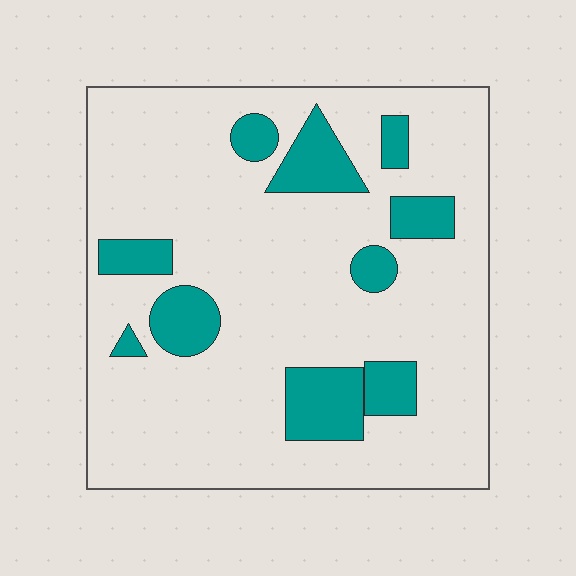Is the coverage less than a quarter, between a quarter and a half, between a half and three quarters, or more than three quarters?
Less than a quarter.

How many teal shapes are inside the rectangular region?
10.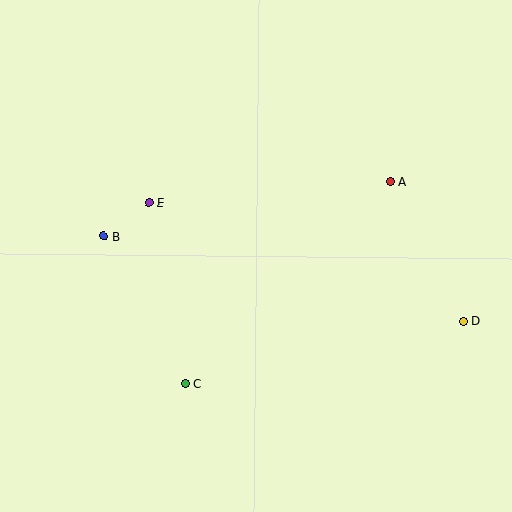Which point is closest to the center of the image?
Point E at (149, 203) is closest to the center.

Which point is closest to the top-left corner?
Point E is closest to the top-left corner.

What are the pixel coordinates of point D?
Point D is at (464, 321).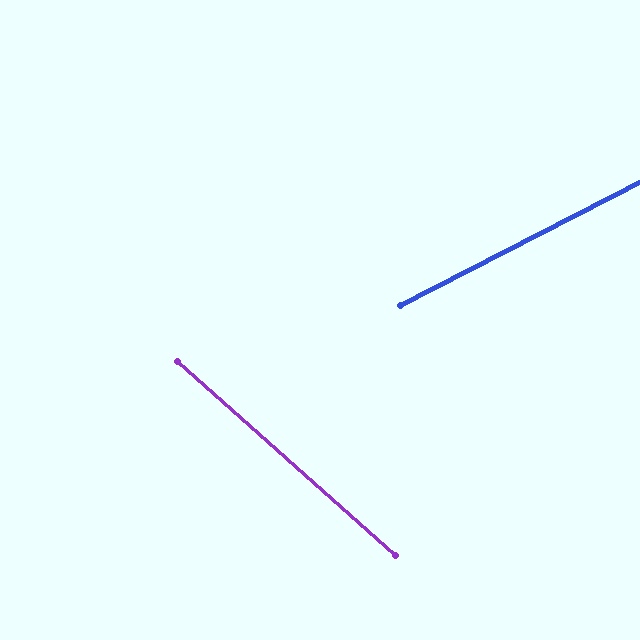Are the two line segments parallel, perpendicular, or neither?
Neither parallel nor perpendicular — they differ by about 69°.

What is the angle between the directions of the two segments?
Approximately 69 degrees.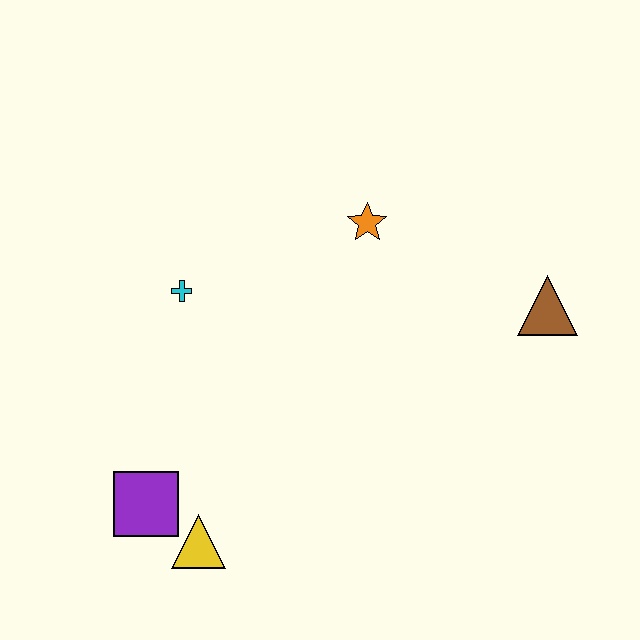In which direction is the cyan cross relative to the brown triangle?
The cyan cross is to the left of the brown triangle.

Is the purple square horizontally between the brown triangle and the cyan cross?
No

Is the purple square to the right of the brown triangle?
No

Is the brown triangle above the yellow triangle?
Yes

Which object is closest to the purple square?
The yellow triangle is closest to the purple square.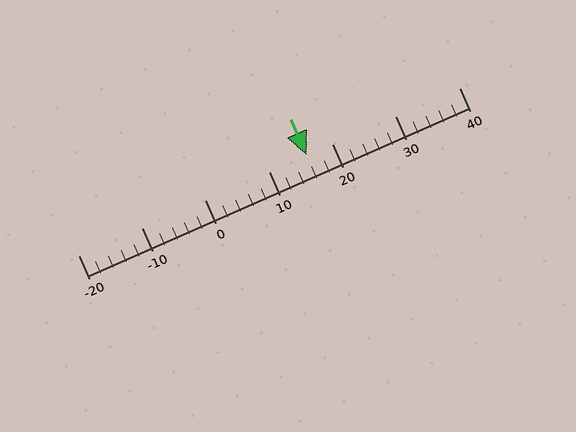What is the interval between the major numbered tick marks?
The major tick marks are spaced 10 units apart.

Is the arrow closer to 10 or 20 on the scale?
The arrow is closer to 20.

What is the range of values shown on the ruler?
The ruler shows values from -20 to 40.